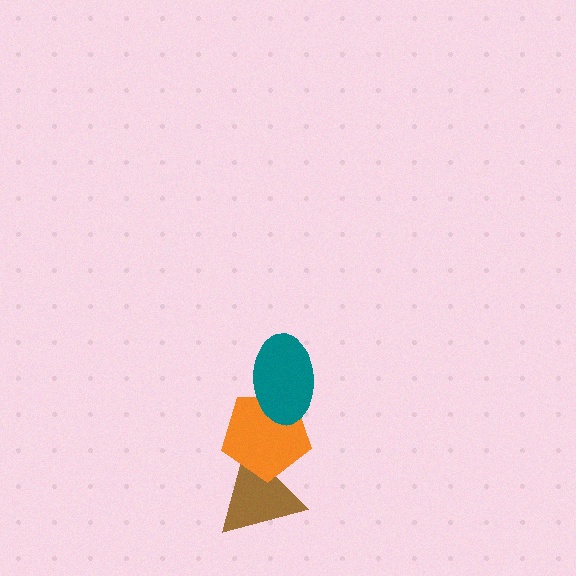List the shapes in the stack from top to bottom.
From top to bottom: the teal ellipse, the orange pentagon, the brown triangle.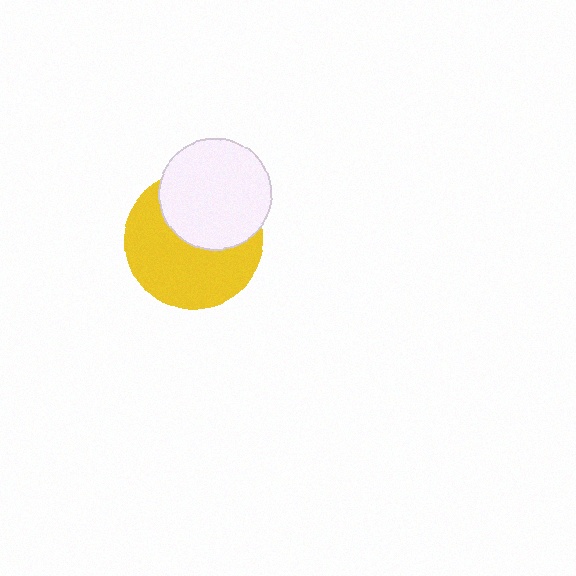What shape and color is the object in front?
The object in front is a white circle.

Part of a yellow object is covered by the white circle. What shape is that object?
It is a circle.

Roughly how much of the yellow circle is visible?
About half of it is visible (roughly 59%).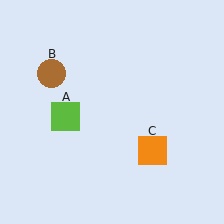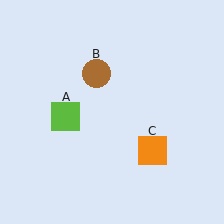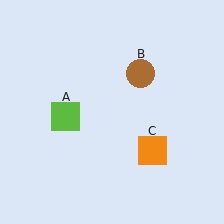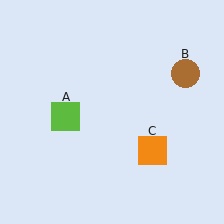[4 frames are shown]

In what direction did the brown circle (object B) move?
The brown circle (object B) moved right.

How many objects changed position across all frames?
1 object changed position: brown circle (object B).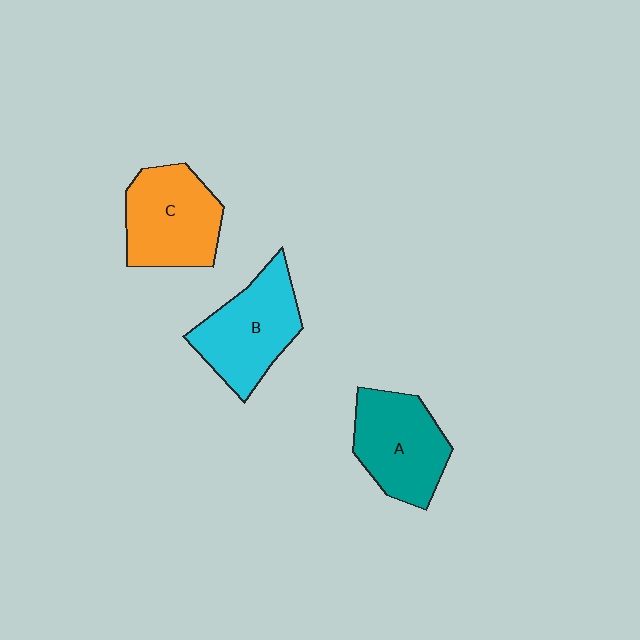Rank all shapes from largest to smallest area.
From largest to smallest: B (cyan), C (orange), A (teal).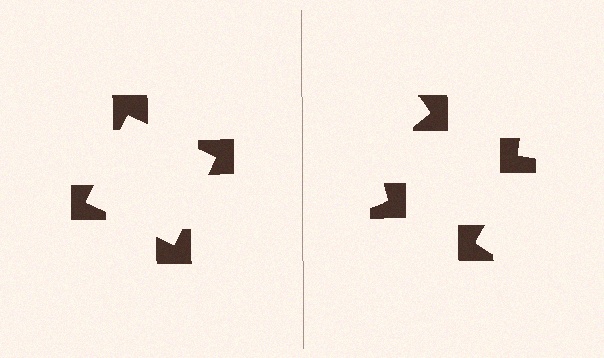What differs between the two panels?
The notched squares are positioned identically on both sides; only the wedge orientations differ. On the left they align to a square; on the right they are misaligned.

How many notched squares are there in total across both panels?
8 — 4 on each side.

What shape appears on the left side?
An illusory square.